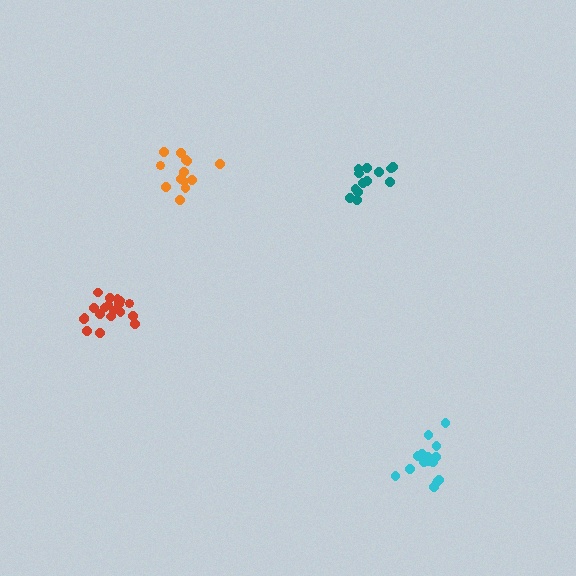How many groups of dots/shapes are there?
There are 4 groups.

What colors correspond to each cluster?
The clusters are colored: teal, orange, cyan, red.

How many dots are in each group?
Group 1: 13 dots, Group 2: 13 dots, Group 3: 16 dots, Group 4: 19 dots (61 total).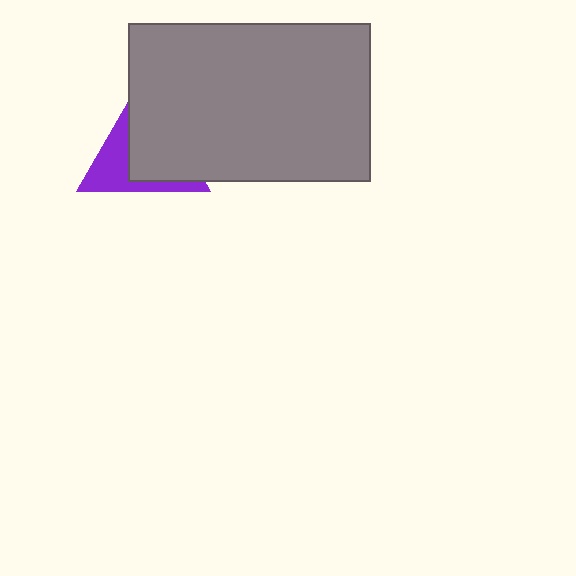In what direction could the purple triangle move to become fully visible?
The purple triangle could move left. That would shift it out from behind the gray rectangle entirely.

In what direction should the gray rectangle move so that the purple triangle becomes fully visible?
The gray rectangle should move right. That is the shortest direction to clear the overlap and leave the purple triangle fully visible.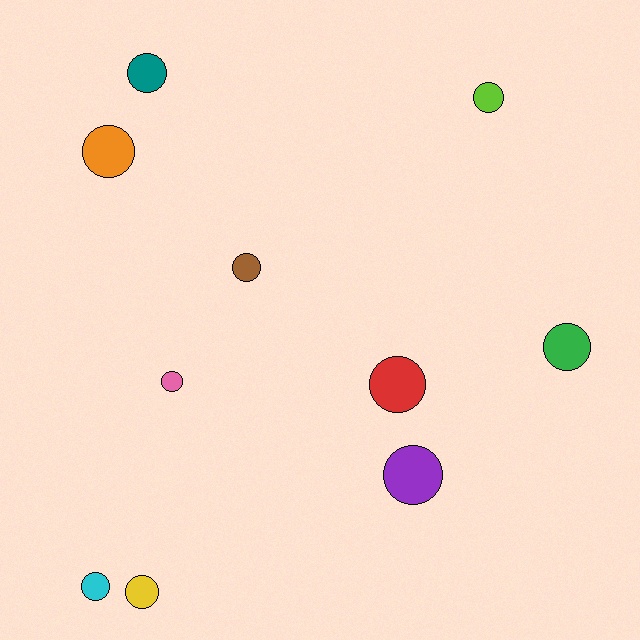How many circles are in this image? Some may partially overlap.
There are 10 circles.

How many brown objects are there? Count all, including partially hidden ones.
There is 1 brown object.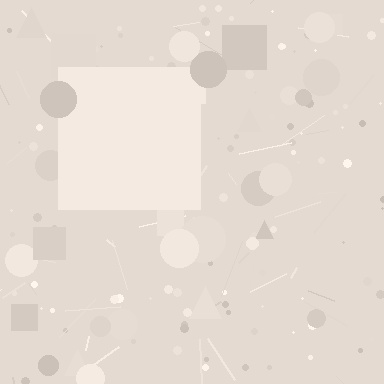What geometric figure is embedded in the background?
A square is embedded in the background.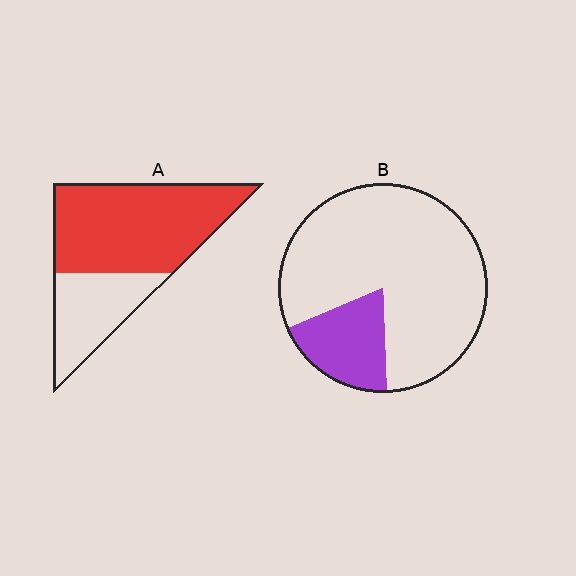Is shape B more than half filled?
No.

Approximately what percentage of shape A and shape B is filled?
A is approximately 65% and B is approximately 20%.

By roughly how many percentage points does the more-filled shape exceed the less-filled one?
By roughly 50 percentage points (A over B).